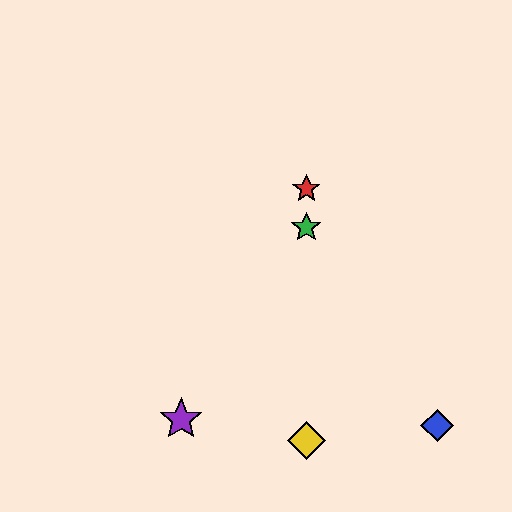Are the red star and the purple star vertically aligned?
No, the red star is at x≈306 and the purple star is at x≈181.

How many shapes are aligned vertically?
3 shapes (the red star, the green star, the yellow diamond) are aligned vertically.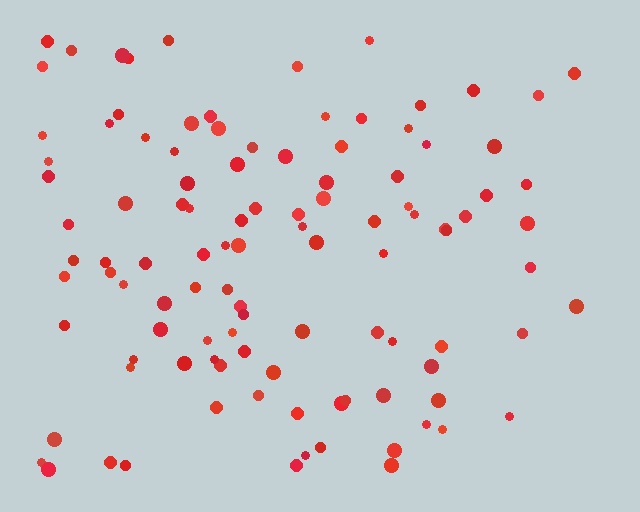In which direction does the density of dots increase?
From right to left, with the left side densest.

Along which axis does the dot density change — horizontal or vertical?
Horizontal.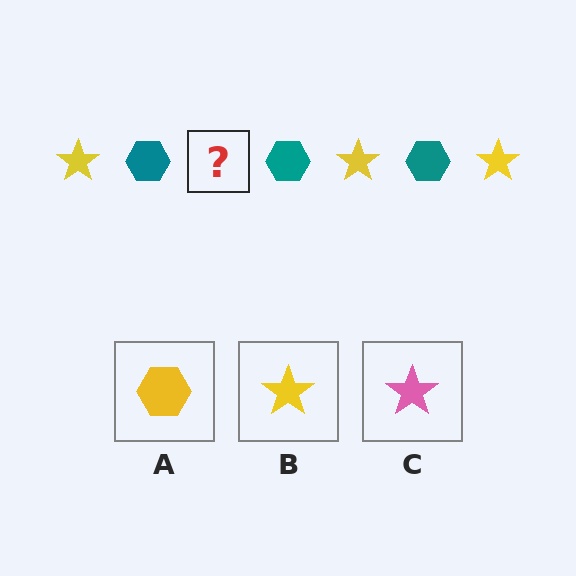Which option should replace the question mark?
Option B.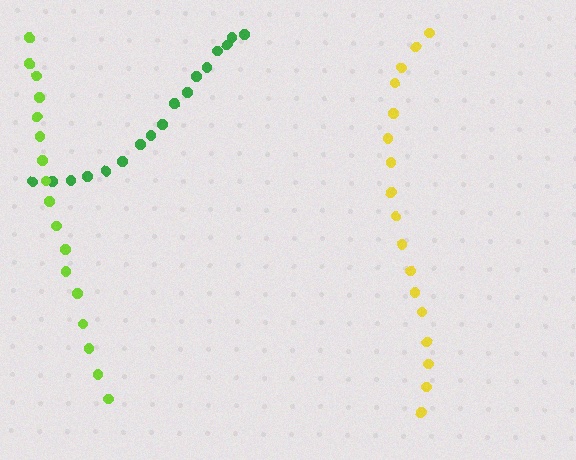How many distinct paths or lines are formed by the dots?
There are 3 distinct paths.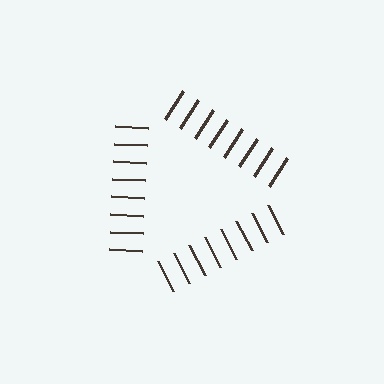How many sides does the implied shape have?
3 sides — the line-ends trace a triangle.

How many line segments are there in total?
24 — 8 along each of the 3 edges.